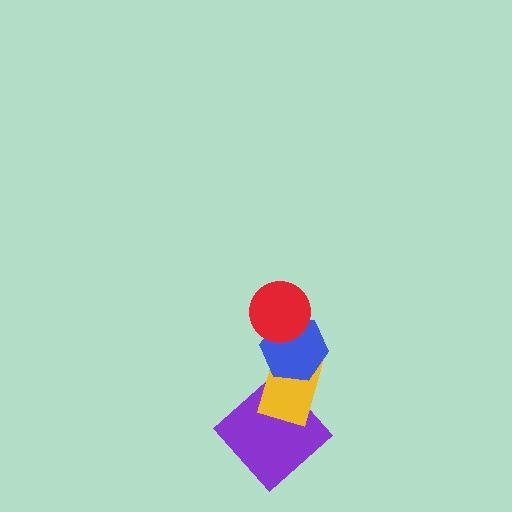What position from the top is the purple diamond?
The purple diamond is 4th from the top.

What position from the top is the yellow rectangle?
The yellow rectangle is 3rd from the top.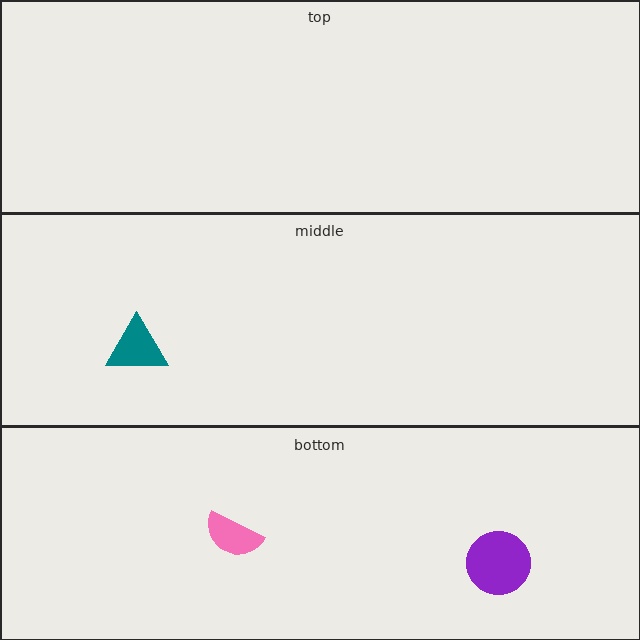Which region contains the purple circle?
The bottom region.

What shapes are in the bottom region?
The pink semicircle, the purple circle.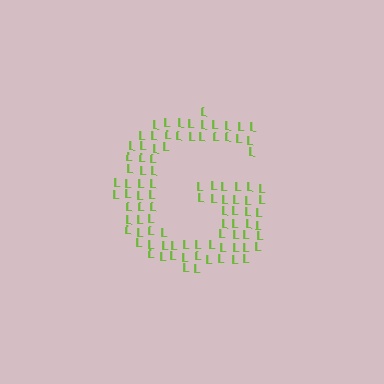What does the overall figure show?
The overall figure shows the letter G.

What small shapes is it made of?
It is made of small letter L's.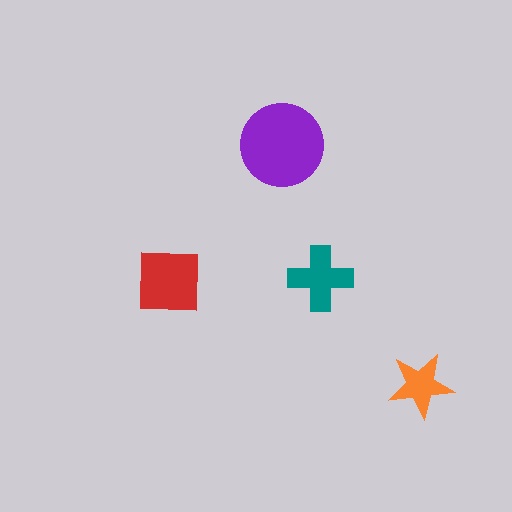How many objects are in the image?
There are 4 objects in the image.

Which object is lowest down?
The orange star is bottommost.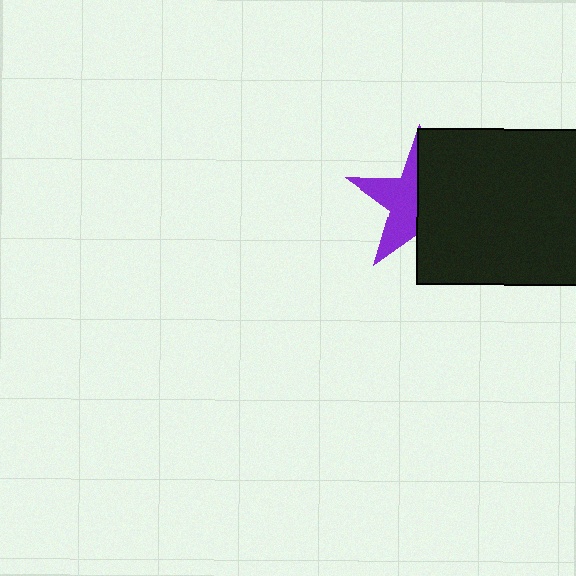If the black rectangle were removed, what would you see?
You would see the complete purple star.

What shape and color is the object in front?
The object in front is a black rectangle.